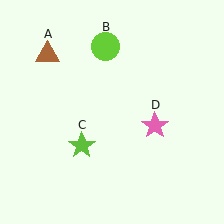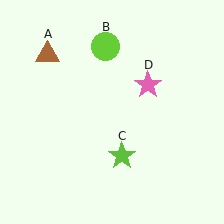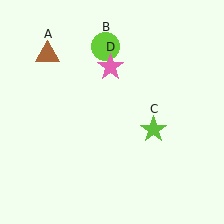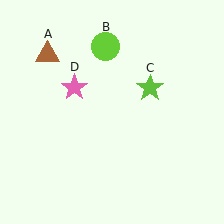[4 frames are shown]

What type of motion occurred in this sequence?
The lime star (object C), pink star (object D) rotated counterclockwise around the center of the scene.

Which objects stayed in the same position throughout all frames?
Brown triangle (object A) and lime circle (object B) remained stationary.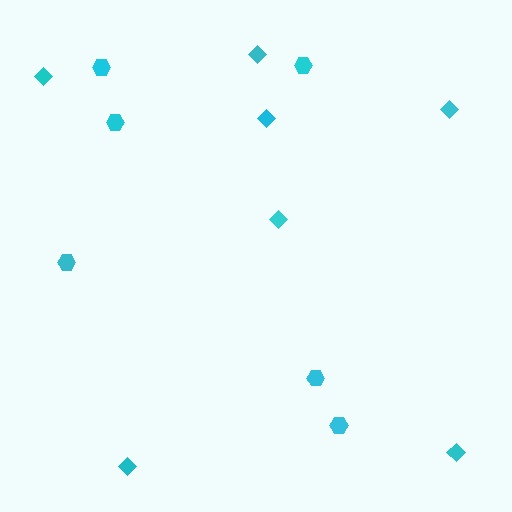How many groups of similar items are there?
There are 2 groups: one group of hexagons (6) and one group of diamonds (7).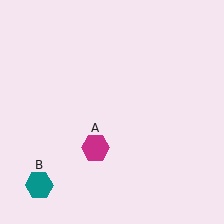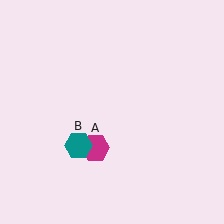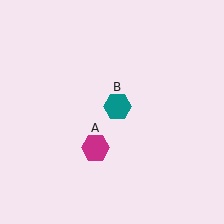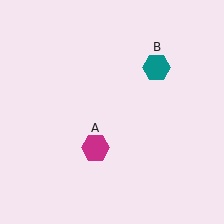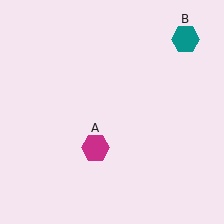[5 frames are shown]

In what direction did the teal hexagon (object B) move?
The teal hexagon (object B) moved up and to the right.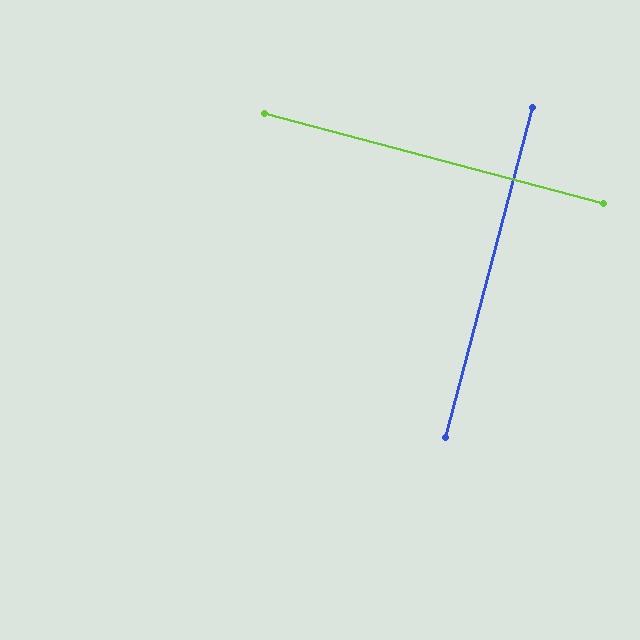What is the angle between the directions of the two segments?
Approximately 90 degrees.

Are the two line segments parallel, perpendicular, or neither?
Perpendicular — they meet at approximately 90°.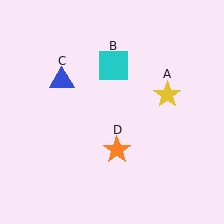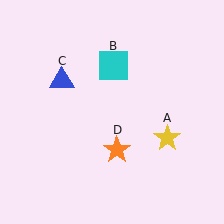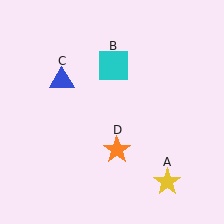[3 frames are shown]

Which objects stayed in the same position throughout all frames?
Cyan square (object B) and blue triangle (object C) and orange star (object D) remained stationary.